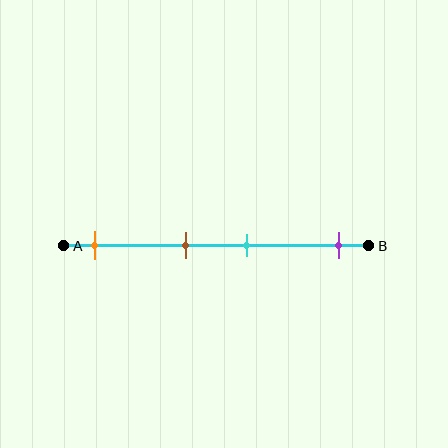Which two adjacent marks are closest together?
The brown and cyan marks are the closest adjacent pair.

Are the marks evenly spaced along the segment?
No, the marks are not evenly spaced.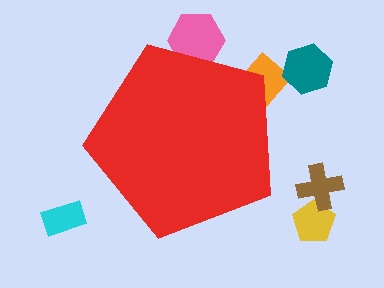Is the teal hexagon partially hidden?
No, the teal hexagon is fully visible.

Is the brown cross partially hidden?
No, the brown cross is fully visible.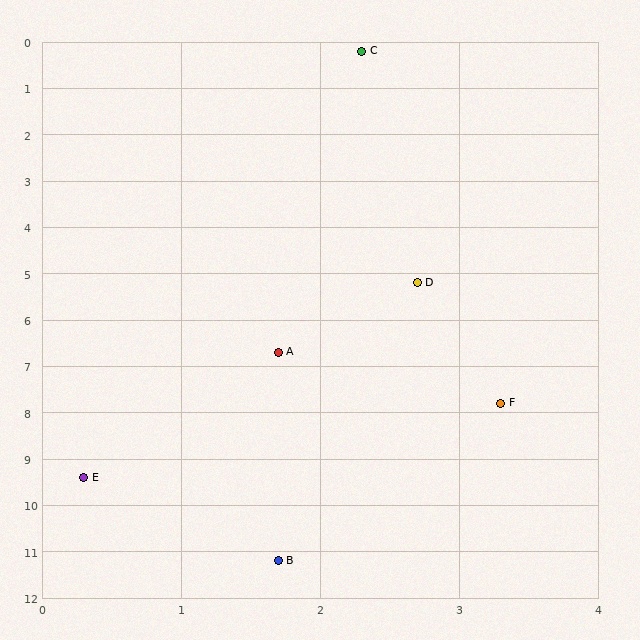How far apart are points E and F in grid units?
Points E and F are about 3.4 grid units apart.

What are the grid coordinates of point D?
Point D is at approximately (2.7, 5.2).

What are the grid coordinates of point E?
Point E is at approximately (0.3, 9.4).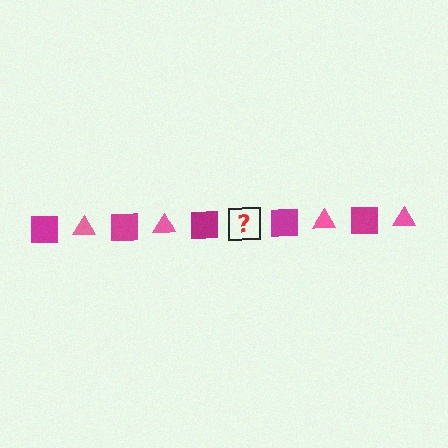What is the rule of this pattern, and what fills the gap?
The rule is that the pattern alternates between magenta square and pink triangle. The gap should be filled with a pink triangle.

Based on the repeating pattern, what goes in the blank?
The blank should be a pink triangle.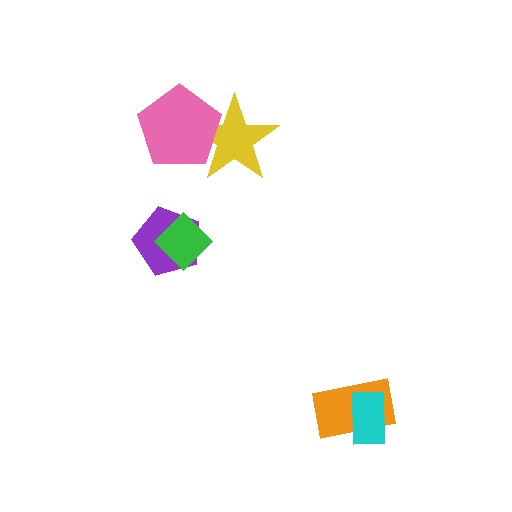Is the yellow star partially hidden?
Yes, it is partially covered by another shape.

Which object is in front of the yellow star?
The pink pentagon is in front of the yellow star.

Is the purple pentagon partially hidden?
Yes, it is partially covered by another shape.